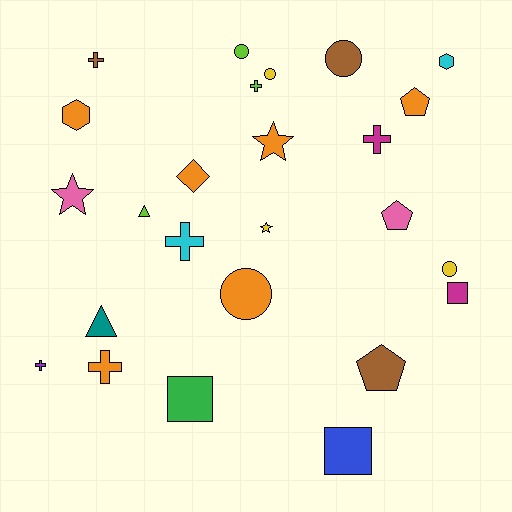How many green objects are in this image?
There is 1 green object.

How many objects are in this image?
There are 25 objects.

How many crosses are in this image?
There are 6 crosses.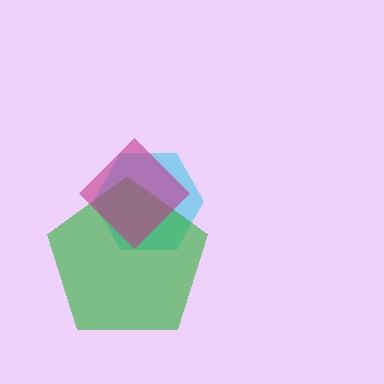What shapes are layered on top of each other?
The layered shapes are: a cyan hexagon, a green pentagon, a magenta diamond.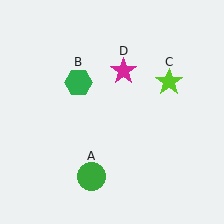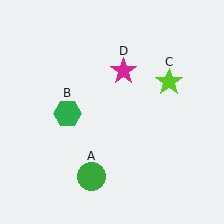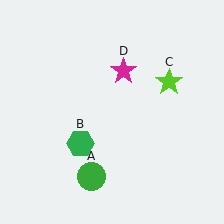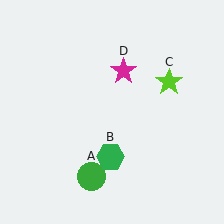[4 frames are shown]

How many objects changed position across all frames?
1 object changed position: green hexagon (object B).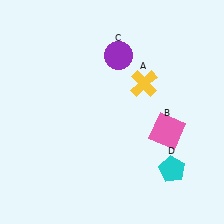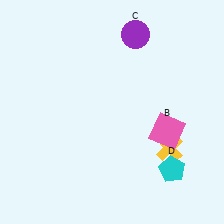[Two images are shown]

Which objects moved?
The objects that moved are: the yellow cross (A), the purple circle (C).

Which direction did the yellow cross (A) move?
The yellow cross (A) moved down.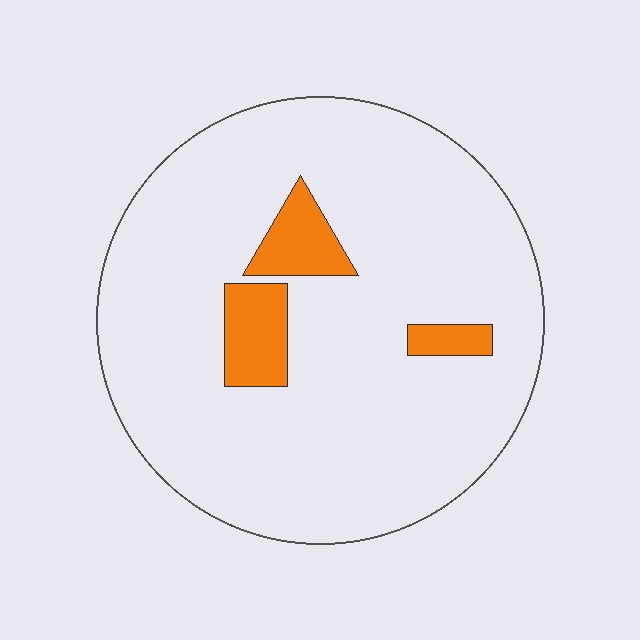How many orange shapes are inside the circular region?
3.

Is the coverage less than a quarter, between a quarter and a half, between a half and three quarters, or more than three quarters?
Less than a quarter.